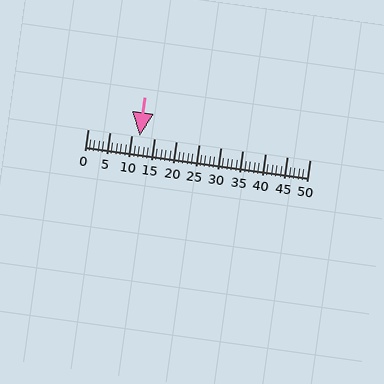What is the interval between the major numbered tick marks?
The major tick marks are spaced 5 units apart.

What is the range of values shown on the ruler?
The ruler shows values from 0 to 50.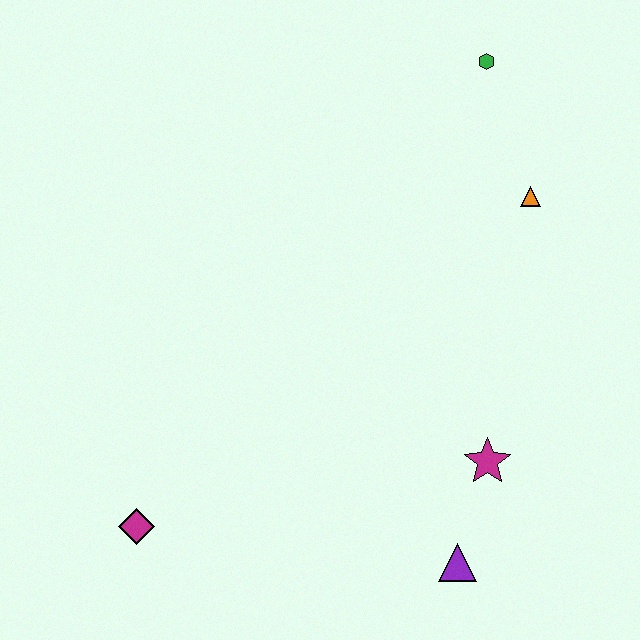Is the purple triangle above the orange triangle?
No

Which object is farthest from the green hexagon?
The magenta diamond is farthest from the green hexagon.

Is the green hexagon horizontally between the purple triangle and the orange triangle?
Yes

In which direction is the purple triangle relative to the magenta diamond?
The purple triangle is to the right of the magenta diamond.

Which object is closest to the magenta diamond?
The purple triangle is closest to the magenta diamond.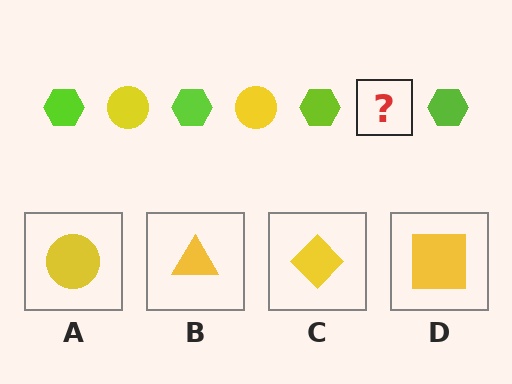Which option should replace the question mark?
Option A.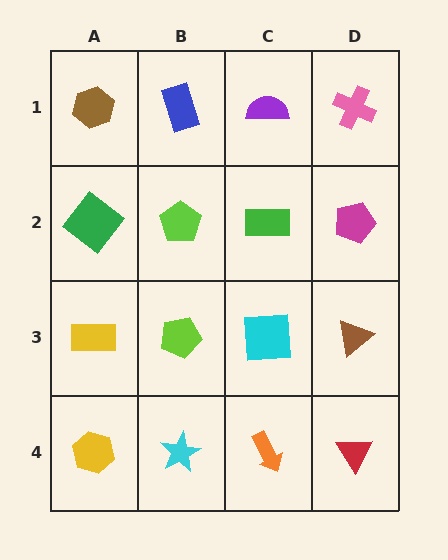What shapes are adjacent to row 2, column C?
A purple semicircle (row 1, column C), a cyan square (row 3, column C), a lime pentagon (row 2, column B), a magenta pentagon (row 2, column D).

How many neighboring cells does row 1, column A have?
2.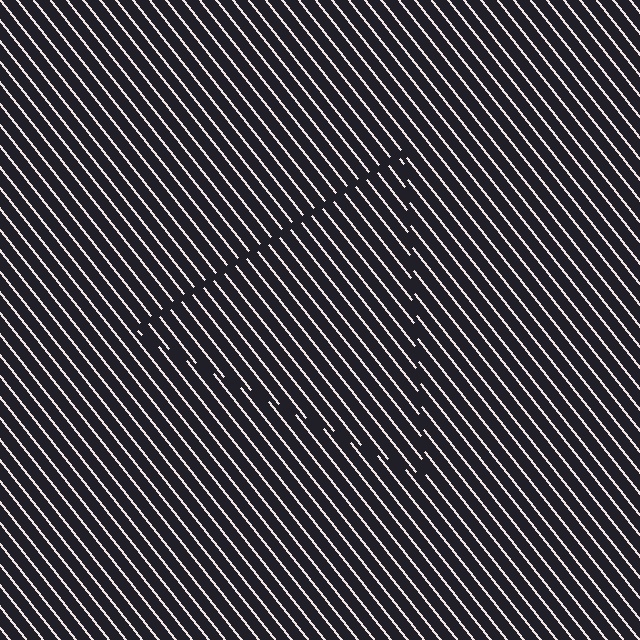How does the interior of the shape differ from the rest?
The interior of the shape contains the same grating, shifted by half a period — the contour is defined by the phase discontinuity where line-ends from the inner and outer gratings abut.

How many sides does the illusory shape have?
3 sides — the line-ends trace a triangle.